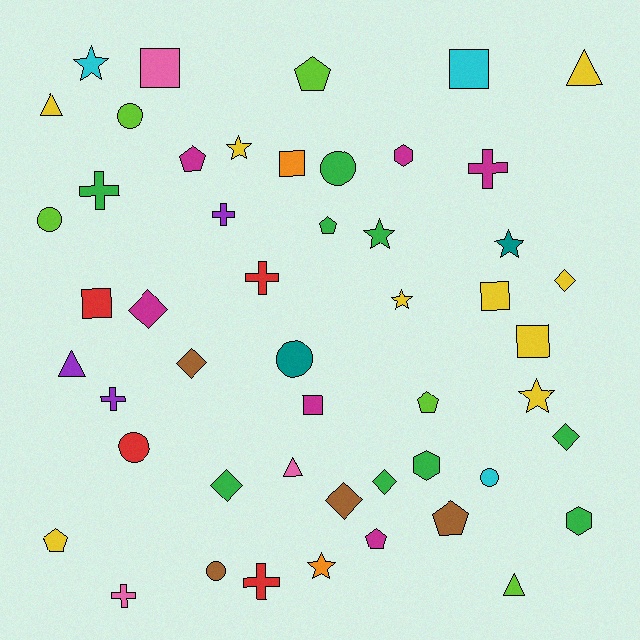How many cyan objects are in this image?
There are 3 cyan objects.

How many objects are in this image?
There are 50 objects.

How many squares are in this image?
There are 7 squares.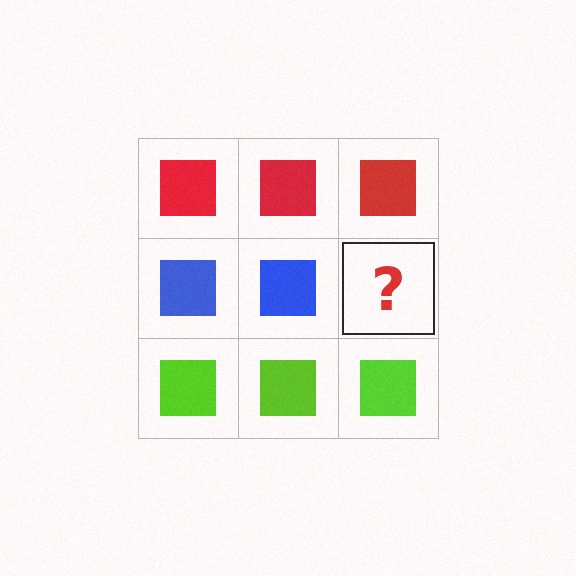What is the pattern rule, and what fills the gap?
The rule is that each row has a consistent color. The gap should be filled with a blue square.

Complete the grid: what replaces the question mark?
The question mark should be replaced with a blue square.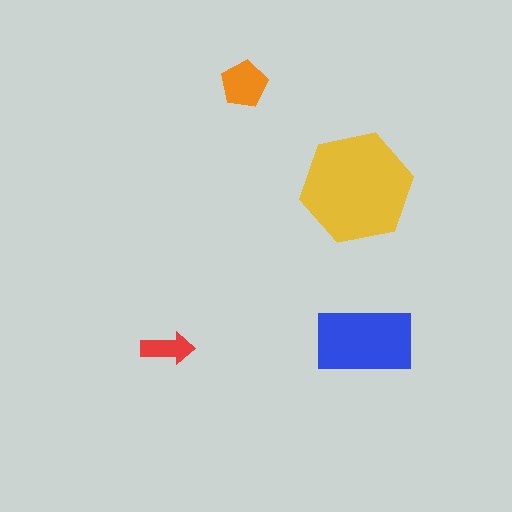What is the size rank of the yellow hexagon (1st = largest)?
1st.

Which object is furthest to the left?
The red arrow is leftmost.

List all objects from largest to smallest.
The yellow hexagon, the blue rectangle, the orange pentagon, the red arrow.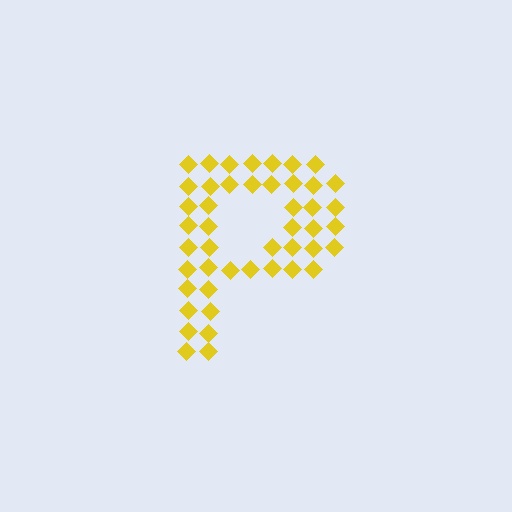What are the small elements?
The small elements are diamonds.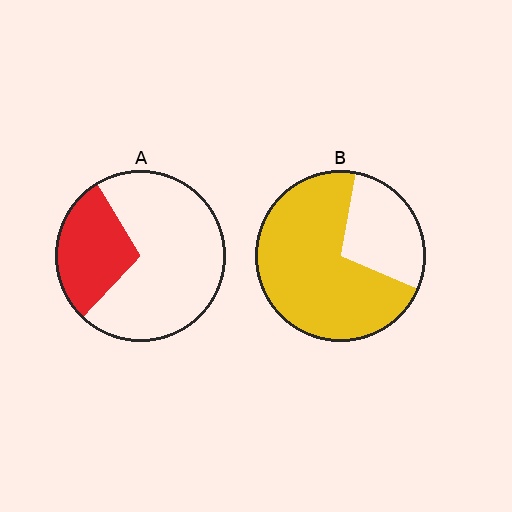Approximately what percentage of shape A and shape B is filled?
A is approximately 30% and B is approximately 70%.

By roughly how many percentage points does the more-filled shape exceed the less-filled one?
By roughly 40 percentage points (B over A).